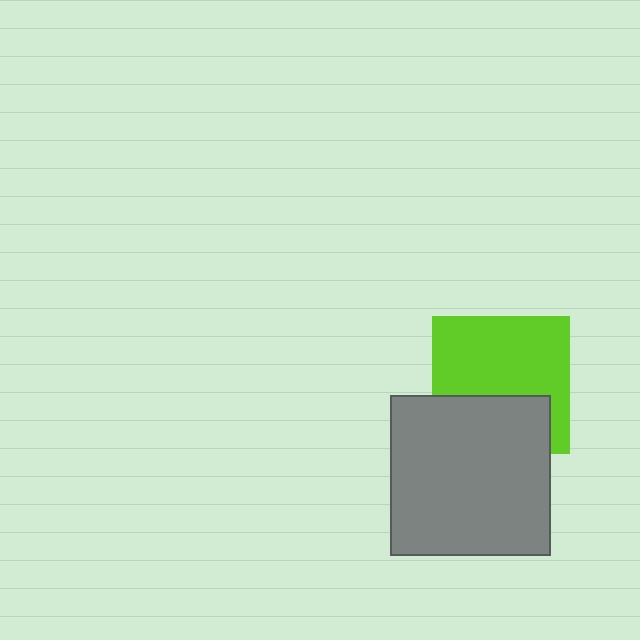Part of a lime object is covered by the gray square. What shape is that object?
It is a square.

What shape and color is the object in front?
The object in front is a gray square.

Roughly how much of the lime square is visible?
About half of it is visible (roughly 63%).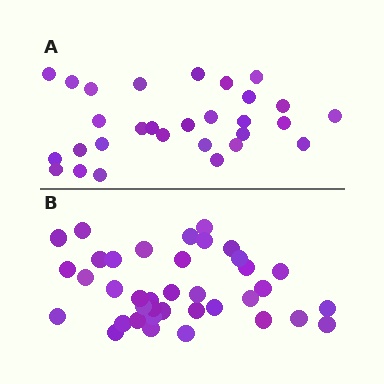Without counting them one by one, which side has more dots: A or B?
Region B (the bottom region) has more dots.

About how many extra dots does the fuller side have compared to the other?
Region B has roughly 8 or so more dots than region A.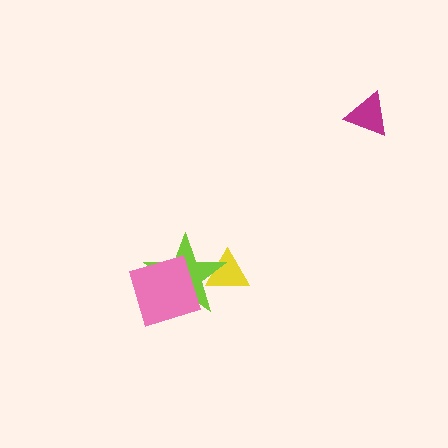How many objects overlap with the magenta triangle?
0 objects overlap with the magenta triangle.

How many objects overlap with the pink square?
1 object overlaps with the pink square.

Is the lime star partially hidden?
Yes, it is partially covered by another shape.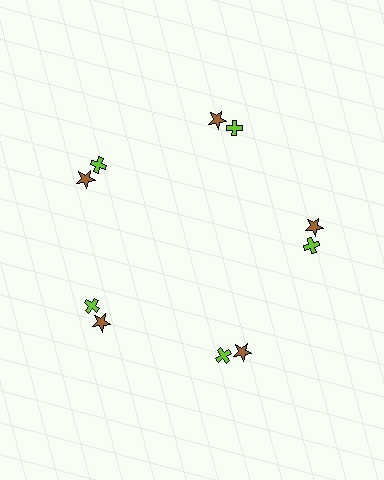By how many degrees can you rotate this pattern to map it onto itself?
The pattern maps onto itself every 72 degrees of rotation.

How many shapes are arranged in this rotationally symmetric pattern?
There are 10 shapes, arranged in 5 groups of 2.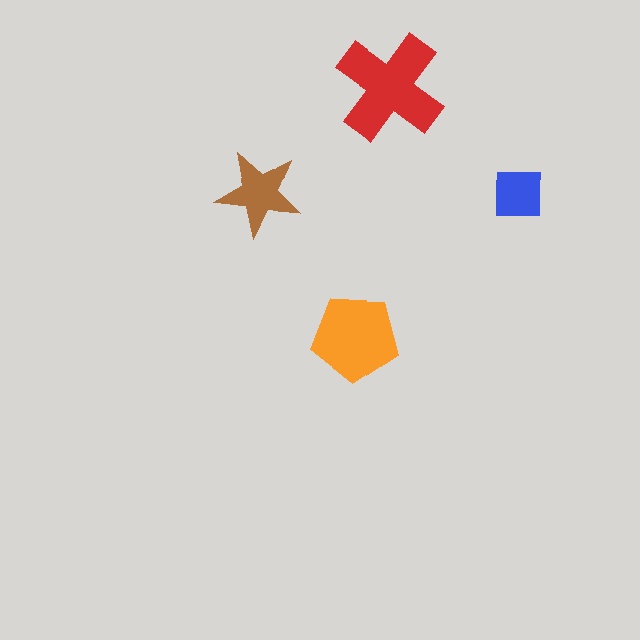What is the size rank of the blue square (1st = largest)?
4th.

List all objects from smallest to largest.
The blue square, the brown star, the orange pentagon, the red cross.